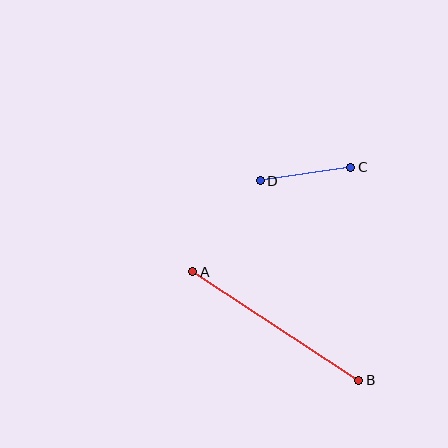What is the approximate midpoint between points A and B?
The midpoint is at approximately (276, 326) pixels.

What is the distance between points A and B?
The distance is approximately 199 pixels.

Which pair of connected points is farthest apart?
Points A and B are farthest apart.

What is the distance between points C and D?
The distance is approximately 92 pixels.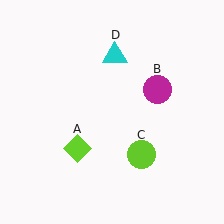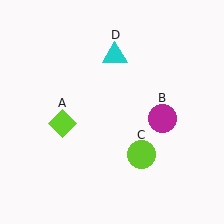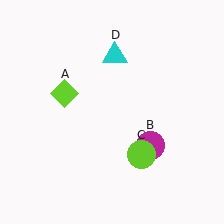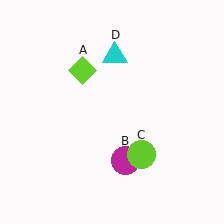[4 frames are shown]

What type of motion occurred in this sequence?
The lime diamond (object A), magenta circle (object B) rotated clockwise around the center of the scene.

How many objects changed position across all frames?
2 objects changed position: lime diamond (object A), magenta circle (object B).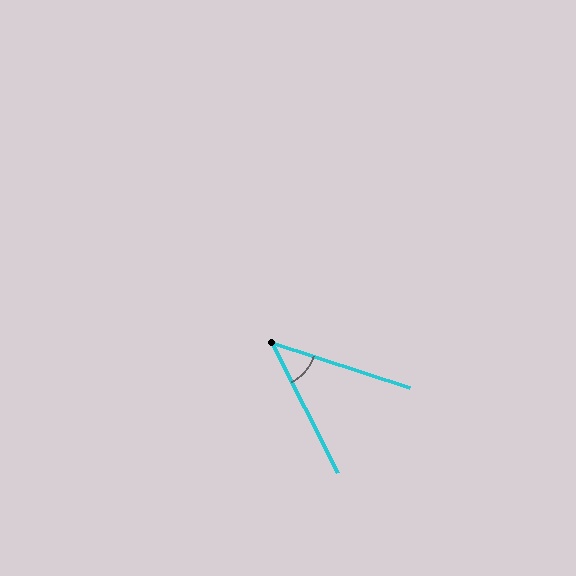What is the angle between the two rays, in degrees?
Approximately 45 degrees.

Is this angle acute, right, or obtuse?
It is acute.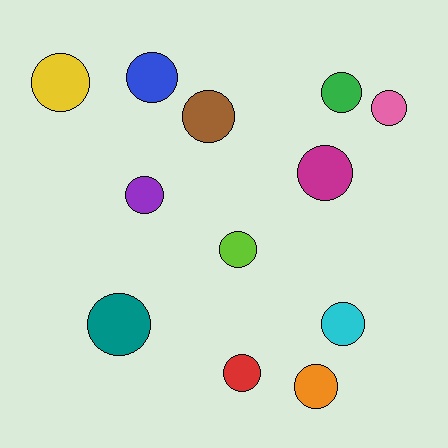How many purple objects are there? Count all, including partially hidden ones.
There is 1 purple object.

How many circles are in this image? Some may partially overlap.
There are 12 circles.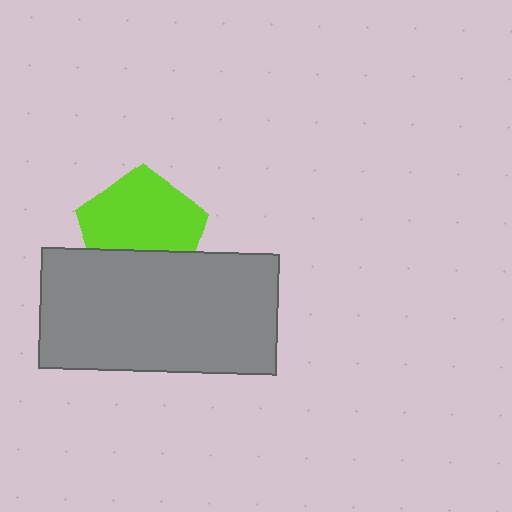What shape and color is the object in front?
The object in front is a gray rectangle.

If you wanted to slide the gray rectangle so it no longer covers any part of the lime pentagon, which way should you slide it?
Slide it down — that is the most direct way to separate the two shapes.